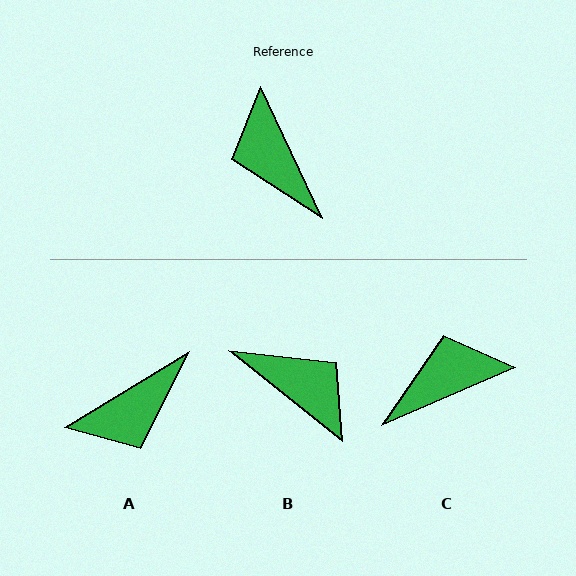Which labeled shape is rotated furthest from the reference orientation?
B, about 154 degrees away.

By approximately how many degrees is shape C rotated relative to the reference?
Approximately 92 degrees clockwise.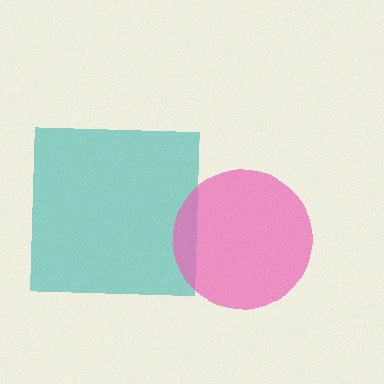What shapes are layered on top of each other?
The layered shapes are: a teal square, a pink circle.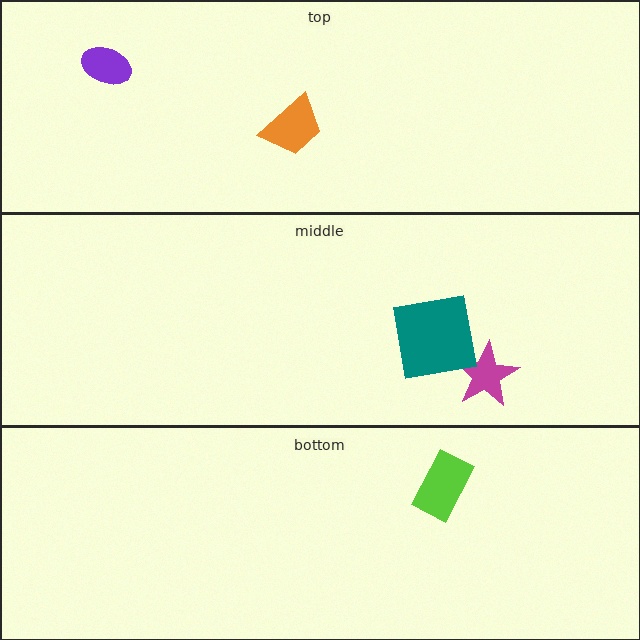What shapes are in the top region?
The purple ellipse, the orange trapezoid.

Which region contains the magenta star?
The middle region.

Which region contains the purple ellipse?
The top region.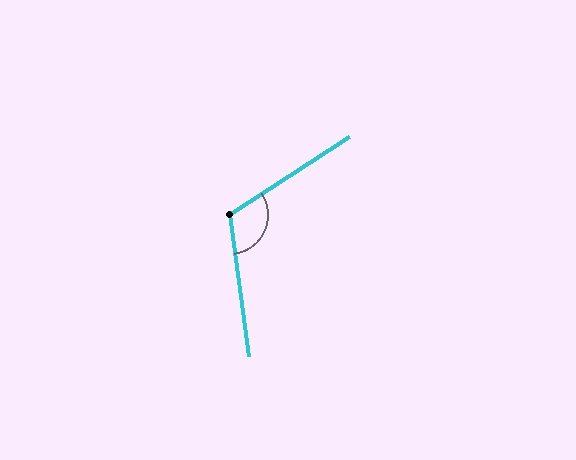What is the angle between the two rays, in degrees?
Approximately 116 degrees.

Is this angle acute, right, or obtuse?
It is obtuse.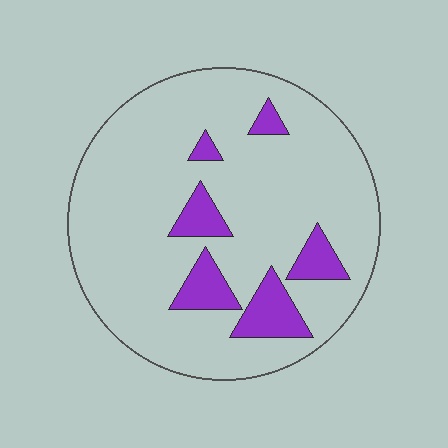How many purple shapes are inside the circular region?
6.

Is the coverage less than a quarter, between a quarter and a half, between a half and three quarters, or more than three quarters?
Less than a quarter.